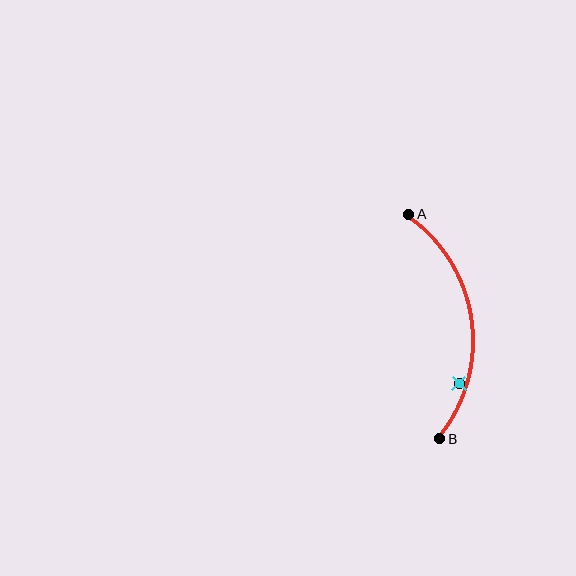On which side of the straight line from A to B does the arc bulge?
The arc bulges to the right of the straight line connecting A and B.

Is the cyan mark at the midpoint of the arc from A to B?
No — the cyan mark does not lie on the arc at all. It sits slightly inside the curve.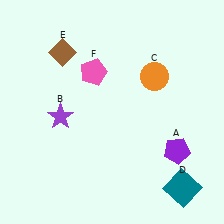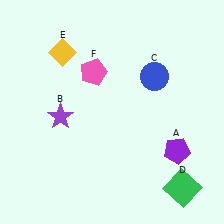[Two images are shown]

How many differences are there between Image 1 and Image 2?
There are 3 differences between the two images.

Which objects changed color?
C changed from orange to blue. D changed from teal to green. E changed from brown to yellow.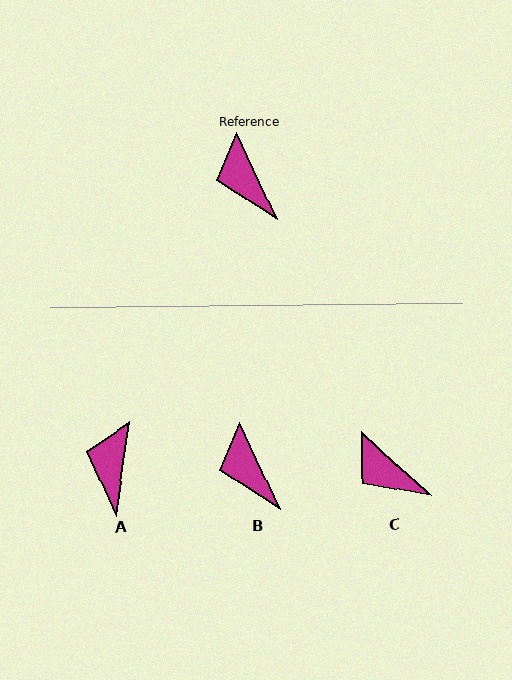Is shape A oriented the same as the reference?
No, it is off by about 33 degrees.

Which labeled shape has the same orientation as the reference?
B.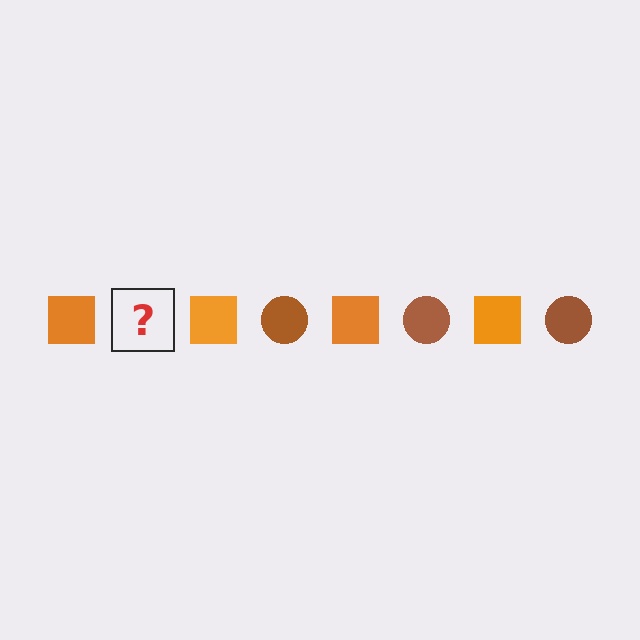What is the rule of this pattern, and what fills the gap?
The rule is that the pattern alternates between orange square and brown circle. The gap should be filled with a brown circle.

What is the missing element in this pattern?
The missing element is a brown circle.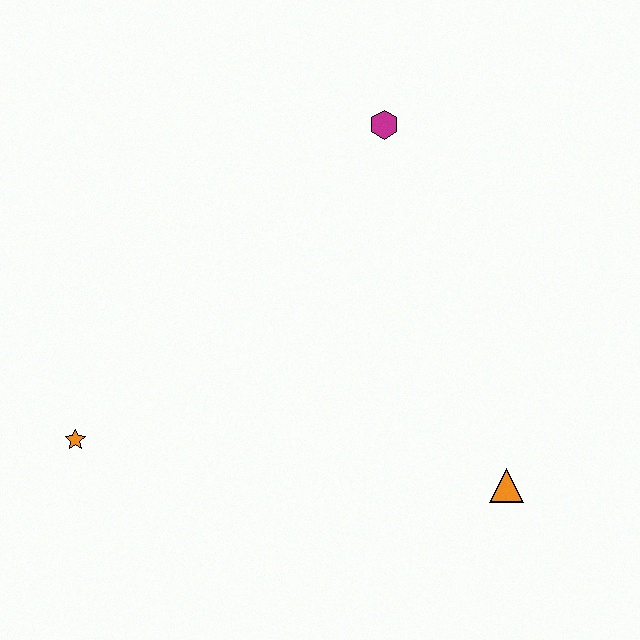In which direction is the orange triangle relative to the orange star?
The orange triangle is to the right of the orange star.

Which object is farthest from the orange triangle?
The orange star is farthest from the orange triangle.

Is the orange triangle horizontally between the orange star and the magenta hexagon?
No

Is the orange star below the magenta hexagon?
Yes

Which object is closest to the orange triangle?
The magenta hexagon is closest to the orange triangle.